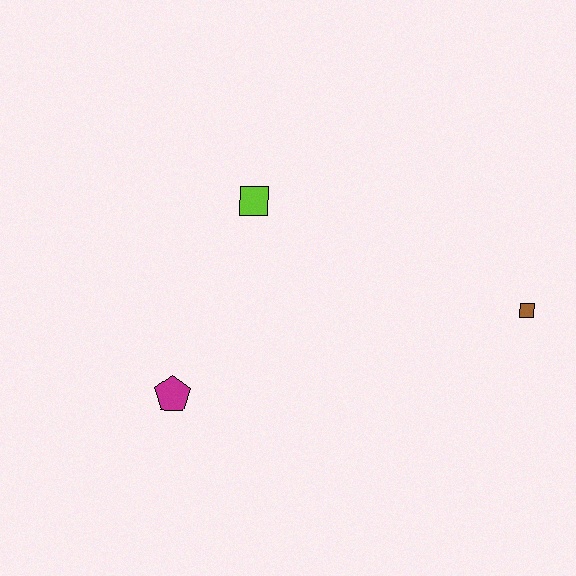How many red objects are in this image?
There are no red objects.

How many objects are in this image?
There are 3 objects.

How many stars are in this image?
There are no stars.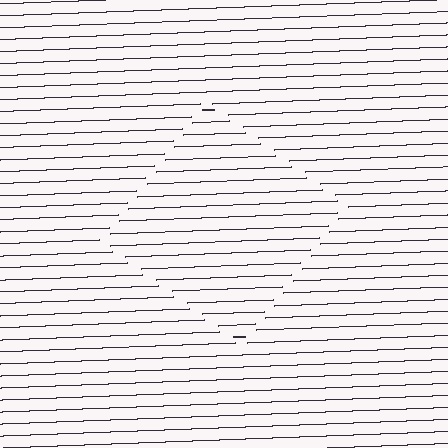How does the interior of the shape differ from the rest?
The interior of the shape contains the same grating, shifted by half a period — the contour is defined by the phase discontinuity where line-ends from the inner and outer gratings abut.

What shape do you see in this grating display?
An illusory square. The interior of the shape contains the same grating, shifted by half a period — the contour is defined by the phase discontinuity where line-ends from the inner and outer gratings abut.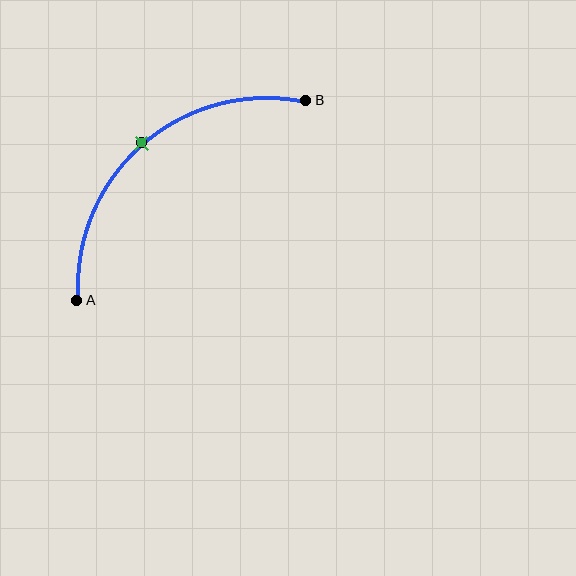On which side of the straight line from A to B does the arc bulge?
The arc bulges above and to the left of the straight line connecting A and B.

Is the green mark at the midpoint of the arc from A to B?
Yes. The green mark lies on the arc at equal arc-length from both A and B — it is the arc midpoint.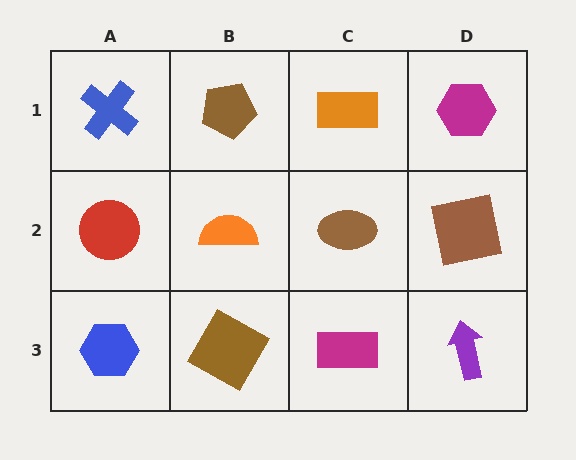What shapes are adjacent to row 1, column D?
A brown square (row 2, column D), an orange rectangle (row 1, column C).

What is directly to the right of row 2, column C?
A brown square.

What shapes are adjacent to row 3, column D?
A brown square (row 2, column D), a magenta rectangle (row 3, column C).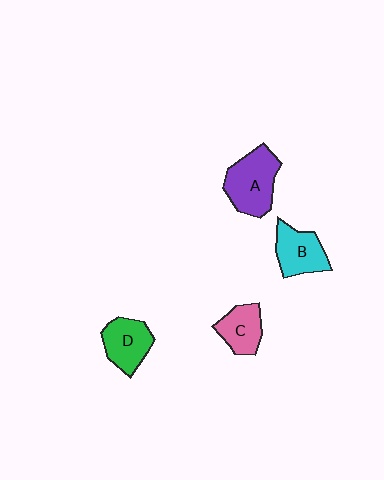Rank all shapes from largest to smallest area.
From largest to smallest: A (purple), D (green), B (cyan), C (pink).